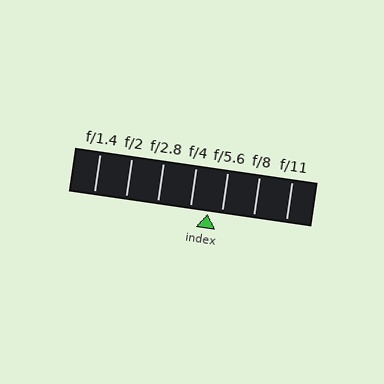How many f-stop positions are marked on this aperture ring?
There are 7 f-stop positions marked.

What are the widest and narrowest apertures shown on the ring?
The widest aperture shown is f/1.4 and the narrowest is f/11.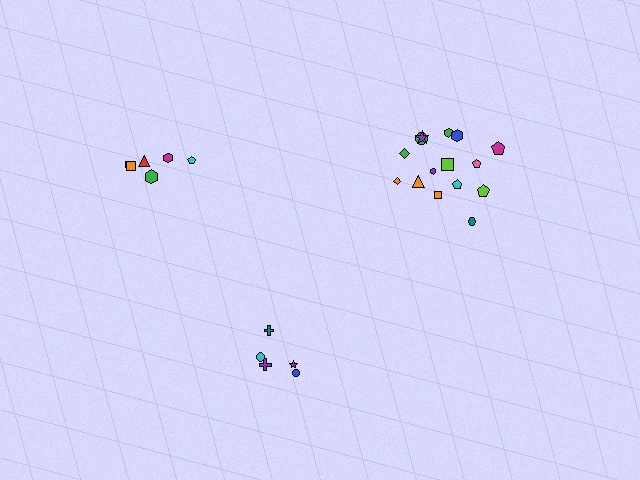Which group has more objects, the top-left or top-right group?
The top-right group.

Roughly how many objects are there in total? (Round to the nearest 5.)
Roughly 25 objects in total.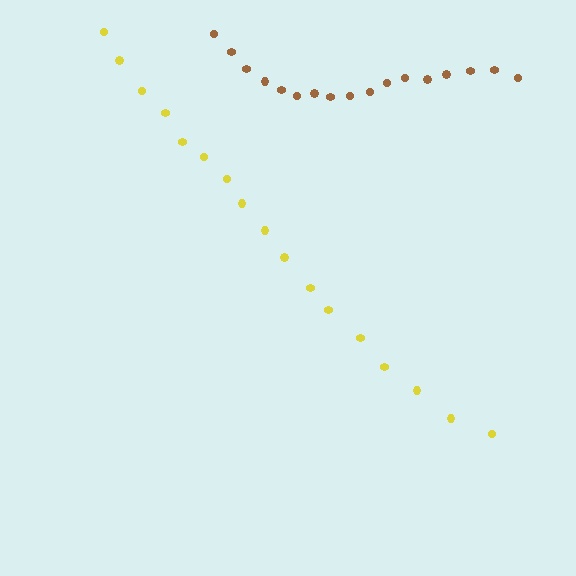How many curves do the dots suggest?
There are 2 distinct paths.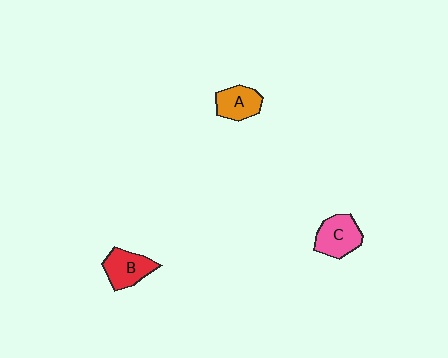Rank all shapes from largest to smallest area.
From largest to smallest: C (pink), B (red), A (orange).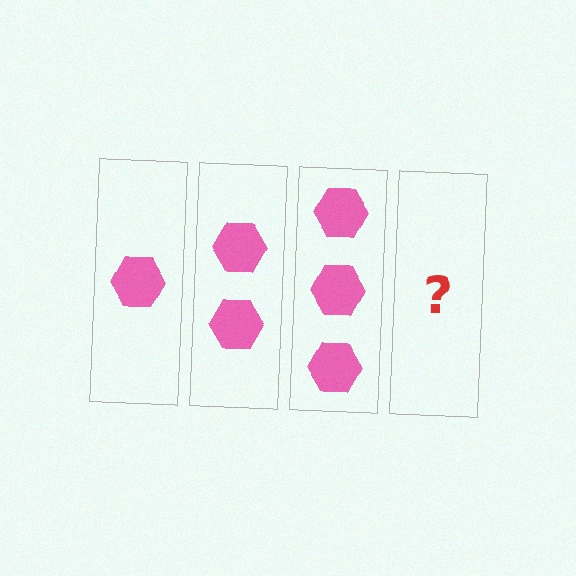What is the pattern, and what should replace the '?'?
The pattern is that each step adds one more hexagon. The '?' should be 4 hexagons.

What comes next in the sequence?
The next element should be 4 hexagons.